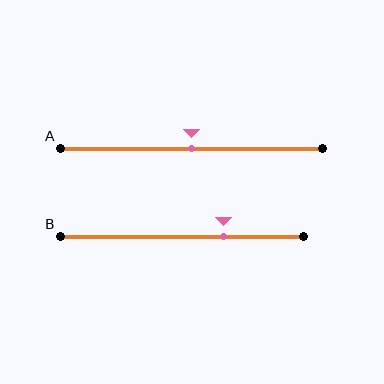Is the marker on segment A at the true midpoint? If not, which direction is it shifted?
Yes, the marker on segment A is at the true midpoint.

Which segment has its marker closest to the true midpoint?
Segment A has its marker closest to the true midpoint.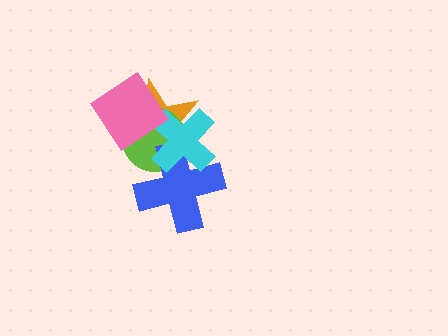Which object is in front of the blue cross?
The cyan cross is in front of the blue cross.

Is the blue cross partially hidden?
Yes, it is partially covered by another shape.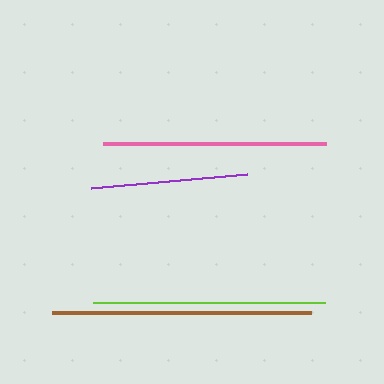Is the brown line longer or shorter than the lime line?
The brown line is longer than the lime line.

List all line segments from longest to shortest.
From longest to shortest: brown, lime, pink, purple.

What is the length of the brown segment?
The brown segment is approximately 259 pixels long.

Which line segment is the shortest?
The purple line is the shortest at approximately 156 pixels.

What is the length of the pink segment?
The pink segment is approximately 223 pixels long.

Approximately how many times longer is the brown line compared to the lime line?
The brown line is approximately 1.1 times the length of the lime line.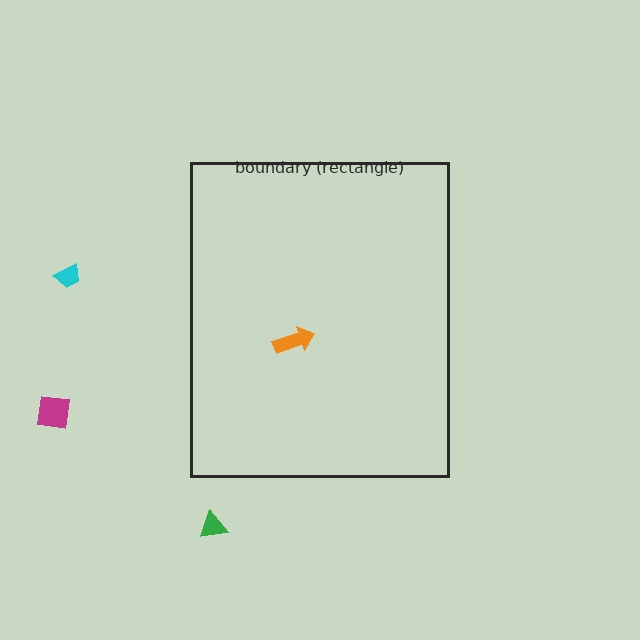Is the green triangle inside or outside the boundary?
Outside.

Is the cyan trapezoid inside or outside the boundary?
Outside.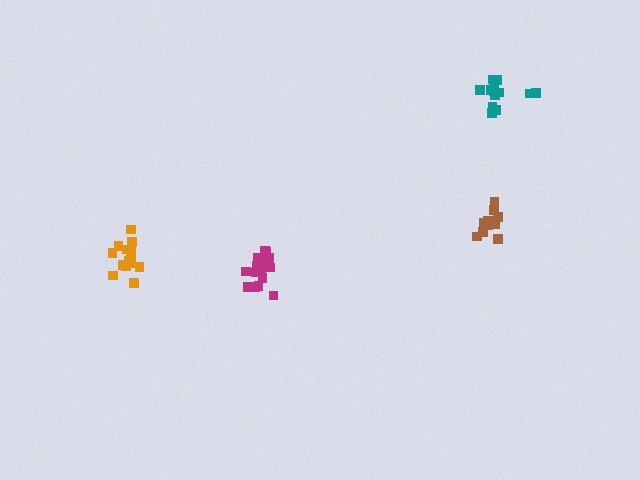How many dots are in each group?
Group 1: 16 dots, Group 2: 14 dots, Group 3: 14 dots, Group 4: 12 dots (56 total).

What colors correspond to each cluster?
The clusters are colored: magenta, orange, teal, brown.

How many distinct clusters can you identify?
There are 4 distinct clusters.